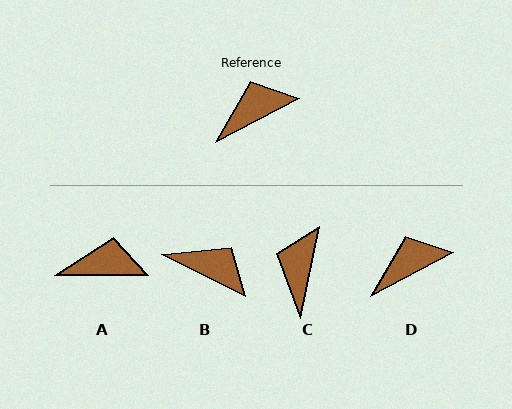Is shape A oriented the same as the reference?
No, it is off by about 27 degrees.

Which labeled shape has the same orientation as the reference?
D.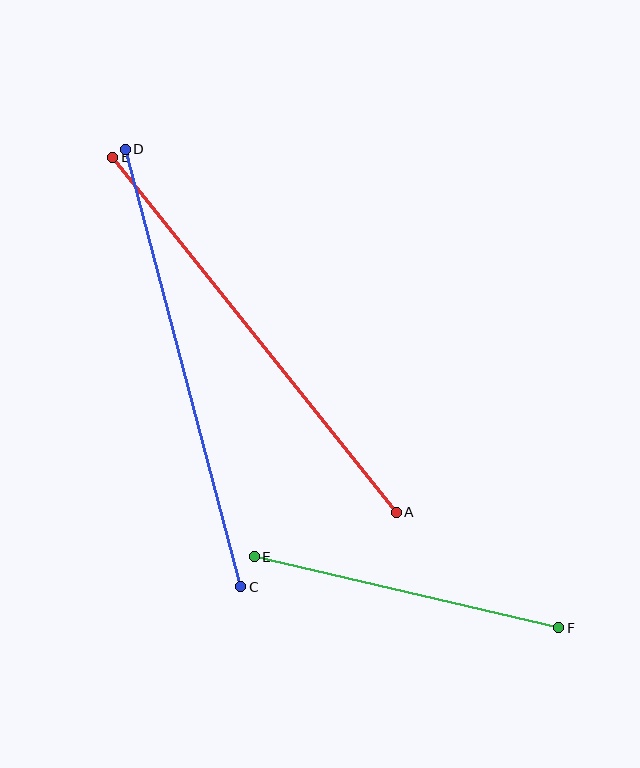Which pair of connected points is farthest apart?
Points A and B are farthest apart.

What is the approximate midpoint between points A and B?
The midpoint is at approximately (254, 335) pixels.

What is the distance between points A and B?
The distance is approximately 455 pixels.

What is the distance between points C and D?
The distance is approximately 452 pixels.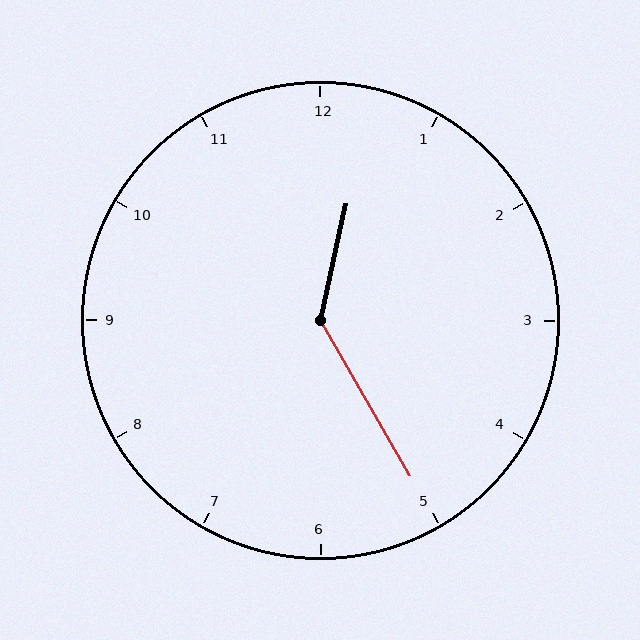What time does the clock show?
12:25.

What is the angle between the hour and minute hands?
Approximately 138 degrees.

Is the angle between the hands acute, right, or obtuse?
It is obtuse.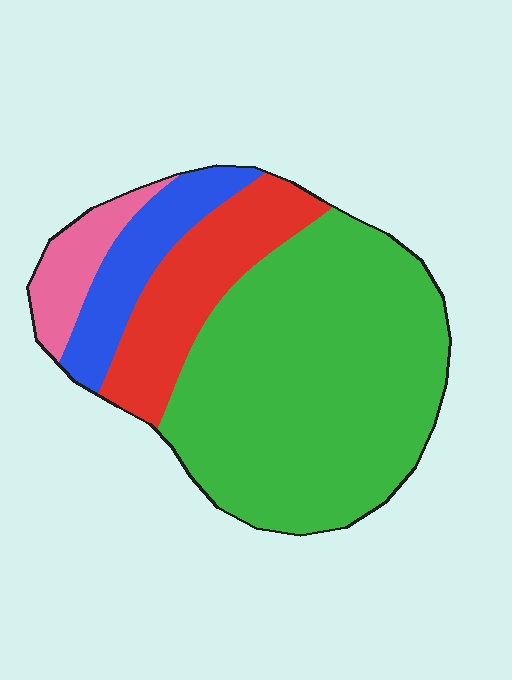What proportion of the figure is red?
Red covers about 20% of the figure.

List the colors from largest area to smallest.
From largest to smallest: green, red, blue, pink.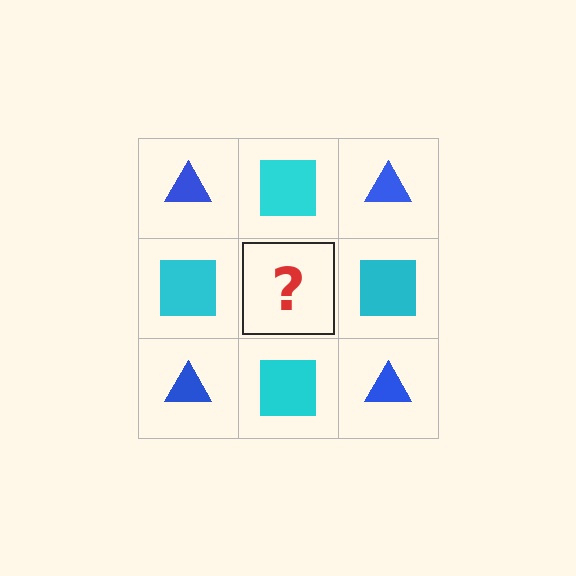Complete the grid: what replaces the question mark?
The question mark should be replaced with a blue triangle.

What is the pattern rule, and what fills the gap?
The rule is that it alternates blue triangle and cyan square in a checkerboard pattern. The gap should be filled with a blue triangle.